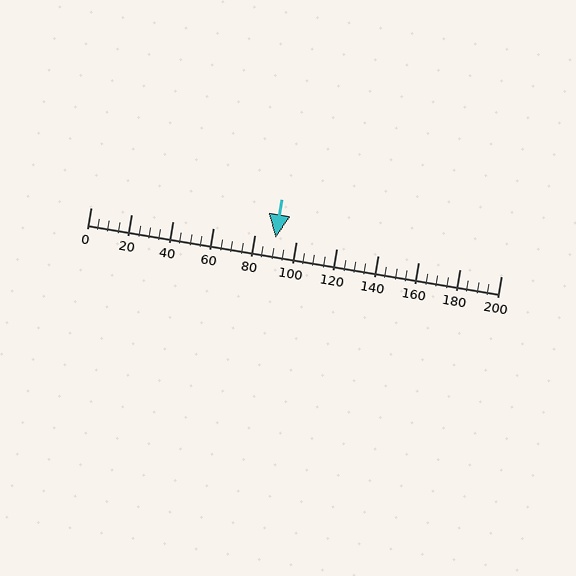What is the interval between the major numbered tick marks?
The major tick marks are spaced 20 units apart.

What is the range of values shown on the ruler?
The ruler shows values from 0 to 200.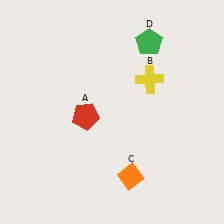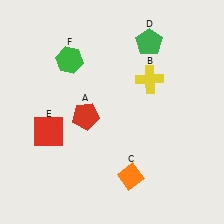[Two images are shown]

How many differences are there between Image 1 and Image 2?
There are 2 differences between the two images.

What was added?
A red square (E), a green hexagon (F) were added in Image 2.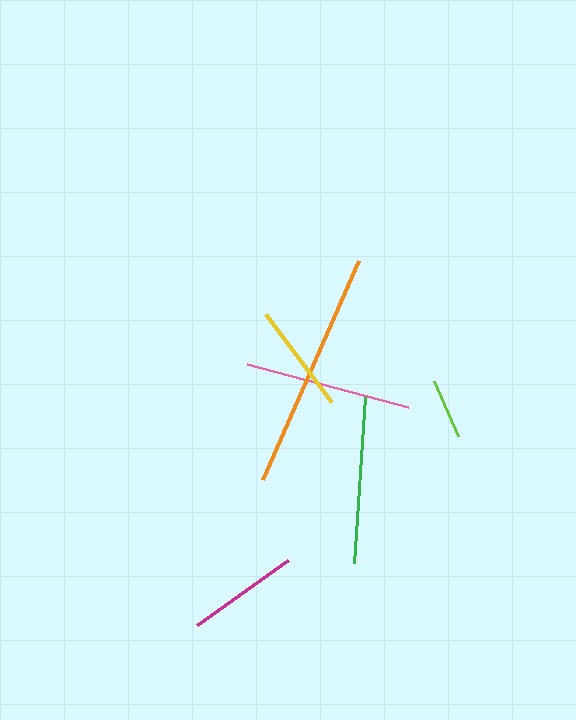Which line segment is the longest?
The orange line is the longest at approximately 239 pixels.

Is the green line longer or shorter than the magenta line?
The green line is longer than the magenta line.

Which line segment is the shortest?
The lime line is the shortest at approximately 60 pixels.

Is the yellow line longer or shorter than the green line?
The green line is longer than the yellow line.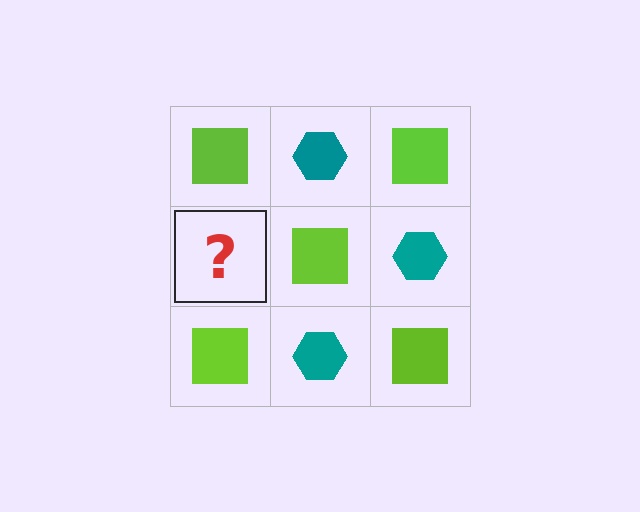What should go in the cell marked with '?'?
The missing cell should contain a teal hexagon.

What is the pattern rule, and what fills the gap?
The rule is that it alternates lime square and teal hexagon in a checkerboard pattern. The gap should be filled with a teal hexagon.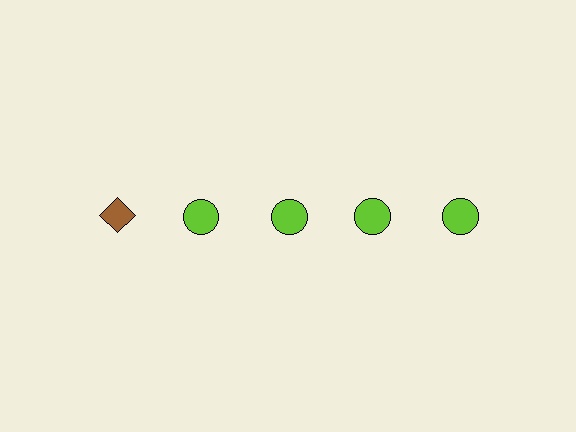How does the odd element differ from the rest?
It differs in both color (brown instead of lime) and shape (diamond instead of circle).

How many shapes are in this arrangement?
There are 5 shapes arranged in a grid pattern.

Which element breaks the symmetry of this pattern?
The brown diamond in the top row, leftmost column breaks the symmetry. All other shapes are lime circles.